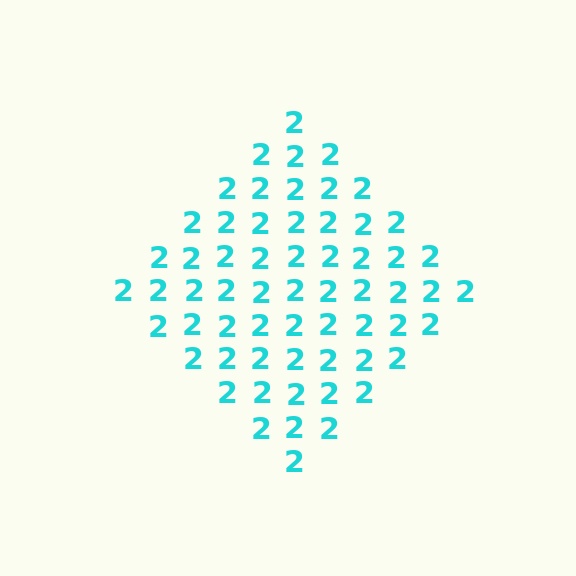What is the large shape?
The large shape is a diamond.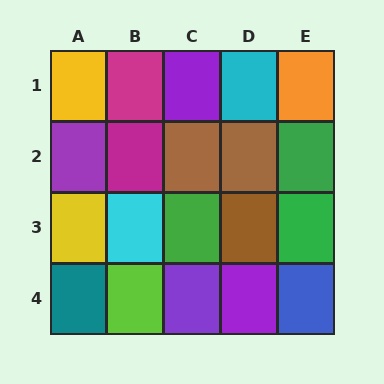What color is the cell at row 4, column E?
Blue.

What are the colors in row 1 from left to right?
Yellow, magenta, purple, cyan, orange.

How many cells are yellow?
2 cells are yellow.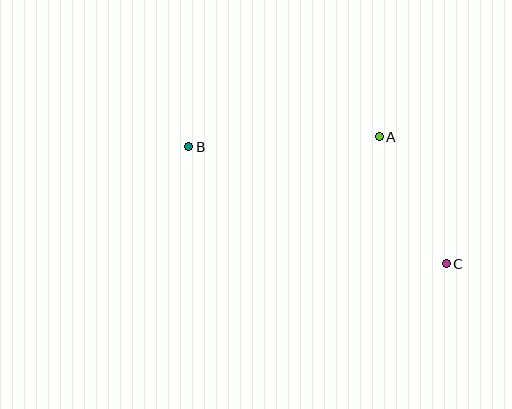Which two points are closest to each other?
Points A and C are closest to each other.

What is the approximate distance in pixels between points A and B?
The distance between A and B is approximately 191 pixels.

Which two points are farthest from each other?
Points B and C are farthest from each other.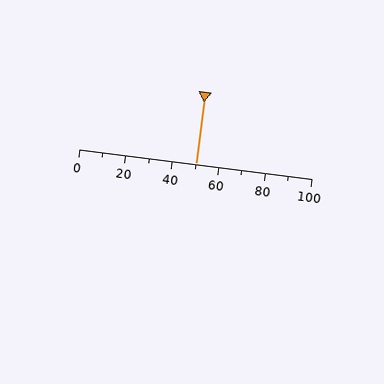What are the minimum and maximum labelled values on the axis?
The axis runs from 0 to 100.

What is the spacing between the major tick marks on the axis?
The major ticks are spaced 20 apart.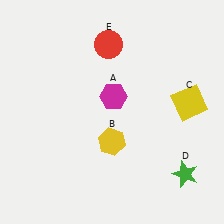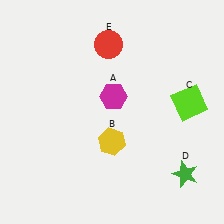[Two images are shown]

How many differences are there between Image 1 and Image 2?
There is 1 difference between the two images.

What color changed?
The square (C) changed from yellow in Image 1 to lime in Image 2.